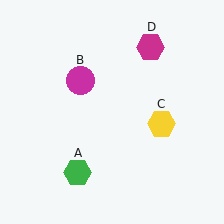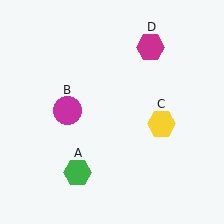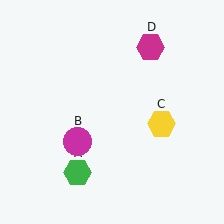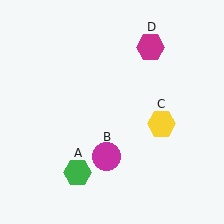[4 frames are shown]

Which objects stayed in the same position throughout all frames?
Green hexagon (object A) and yellow hexagon (object C) and magenta hexagon (object D) remained stationary.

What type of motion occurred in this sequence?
The magenta circle (object B) rotated counterclockwise around the center of the scene.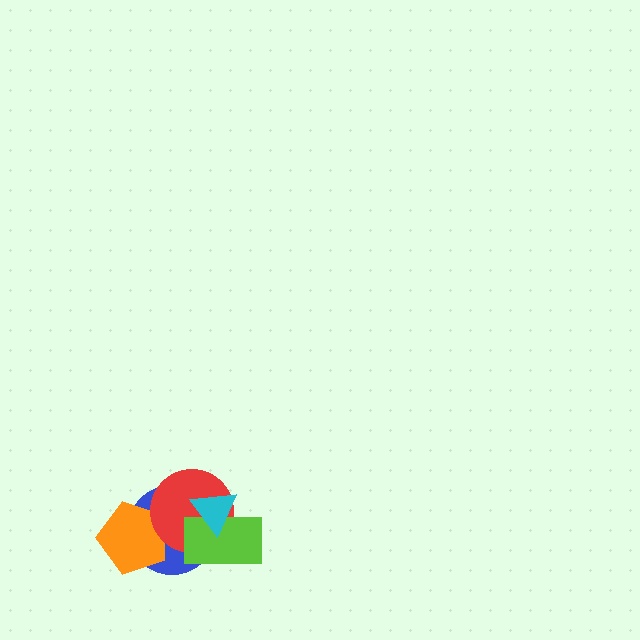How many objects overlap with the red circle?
4 objects overlap with the red circle.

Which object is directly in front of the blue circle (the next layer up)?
The orange pentagon is directly in front of the blue circle.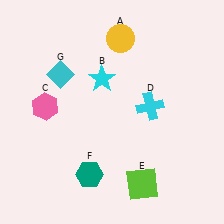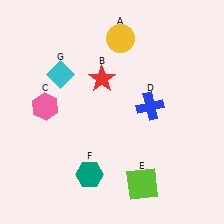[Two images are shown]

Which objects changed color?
B changed from cyan to red. D changed from cyan to blue.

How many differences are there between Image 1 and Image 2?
There are 2 differences between the two images.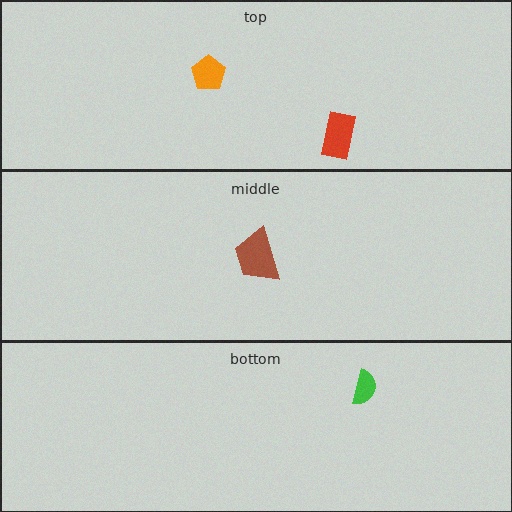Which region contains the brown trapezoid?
The middle region.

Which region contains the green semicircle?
The bottom region.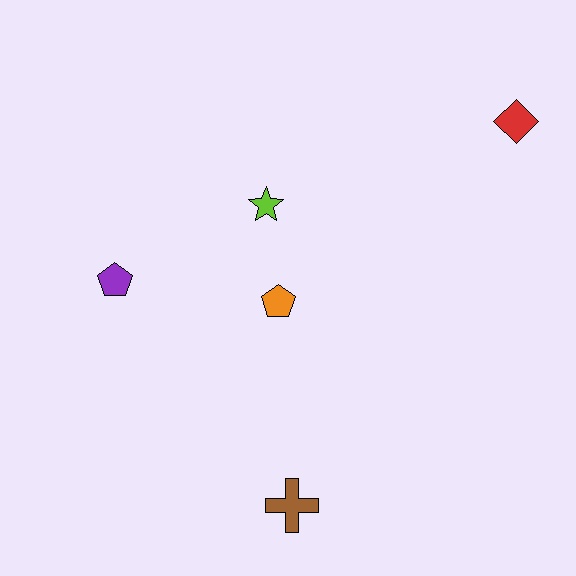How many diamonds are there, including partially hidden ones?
There is 1 diamond.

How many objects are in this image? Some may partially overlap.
There are 5 objects.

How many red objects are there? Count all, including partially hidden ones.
There is 1 red object.